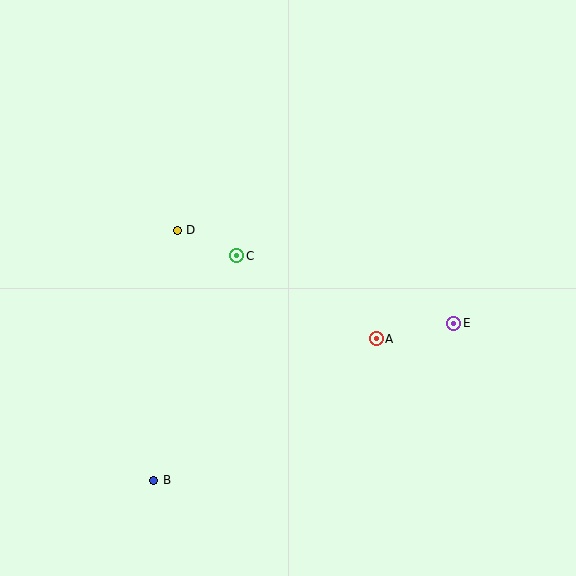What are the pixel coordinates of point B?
Point B is at (154, 480).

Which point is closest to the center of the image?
Point C at (237, 256) is closest to the center.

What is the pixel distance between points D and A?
The distance between D and A is 227 pixels.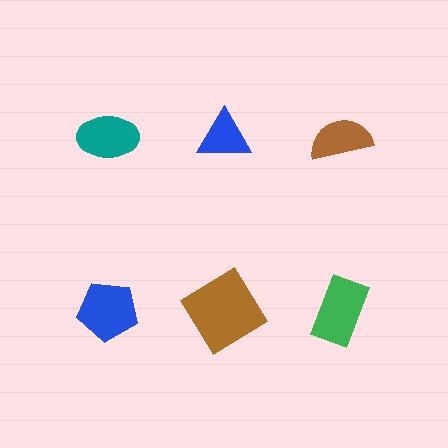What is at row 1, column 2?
A blue triangle.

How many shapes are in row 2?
3 shapes.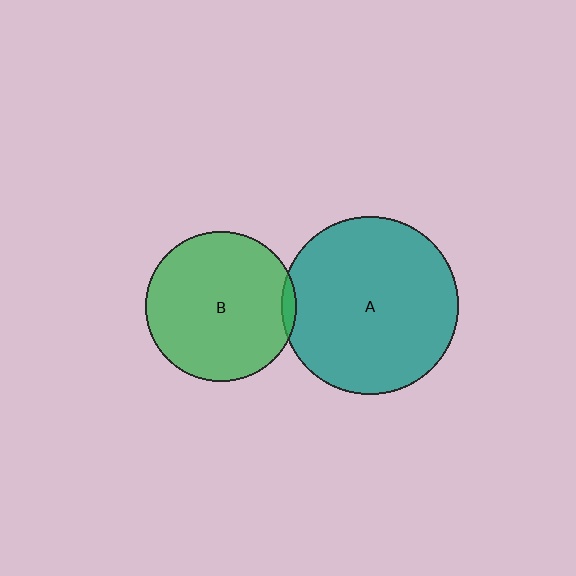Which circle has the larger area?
Circle A (teal).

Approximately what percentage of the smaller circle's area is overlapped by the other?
Approximately 5%.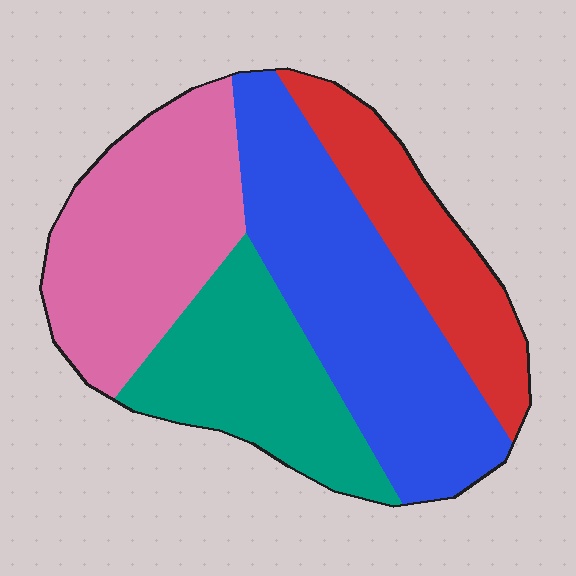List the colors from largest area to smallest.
From largest to smallest: blue, pink, teal, red.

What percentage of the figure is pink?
Pink covers 27% of the figure.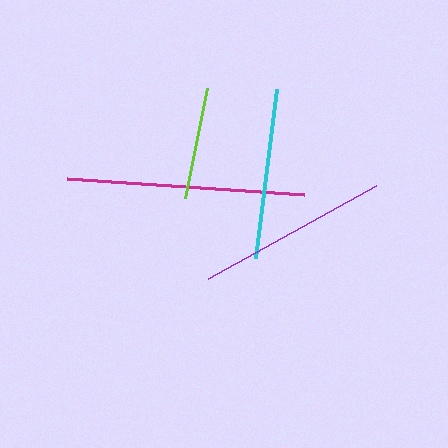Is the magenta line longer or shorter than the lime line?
The magenta line is longer than the lime line.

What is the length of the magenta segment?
The magenta segment is approximately 237 pixels long.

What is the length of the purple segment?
The purple segment is approximately 192 pixels long.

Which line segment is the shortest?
The lime line is the shortest at approximately 112 pixels.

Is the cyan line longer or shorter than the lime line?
The cyan line is longer than the lime line.